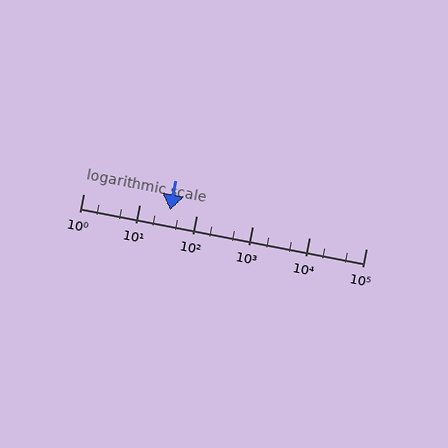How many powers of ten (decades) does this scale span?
The scale spans 5 decades, from 1 to 100000.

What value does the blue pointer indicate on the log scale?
The pointer indicates approximately 35.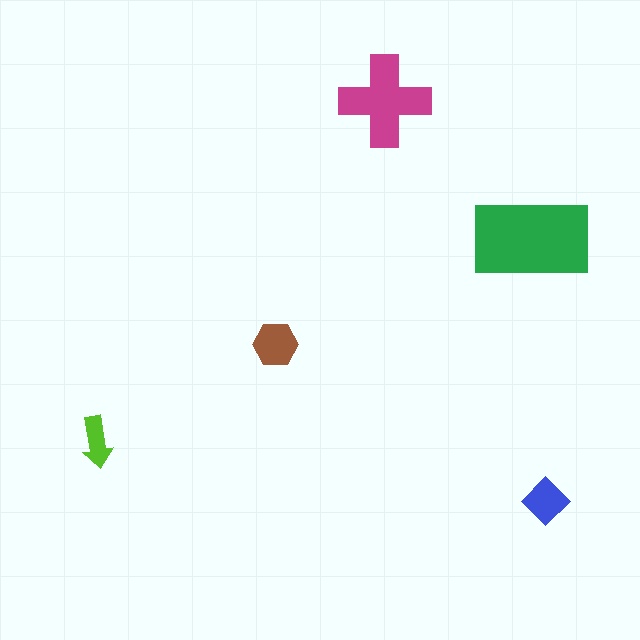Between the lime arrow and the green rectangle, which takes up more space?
The green rectangle.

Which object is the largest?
The green rectangle.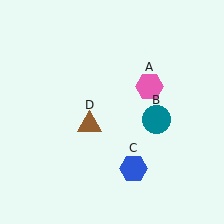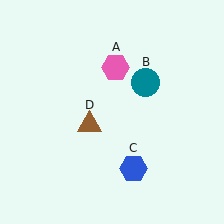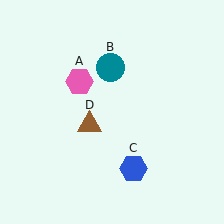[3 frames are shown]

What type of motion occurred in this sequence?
The pink hexagon (object A), teal circle (object B) rotated counterclockwise around the center of the scene.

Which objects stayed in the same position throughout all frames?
Blue hexagon (object C) and brown triangle (object D) remained stationary.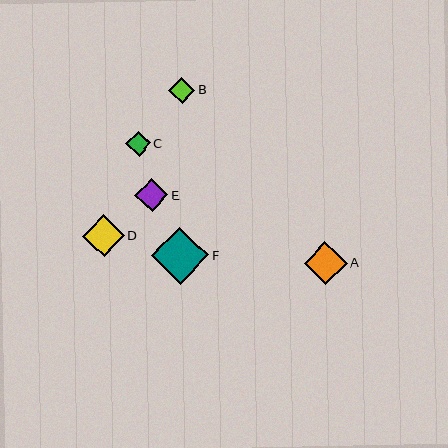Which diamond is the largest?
Diamond F is the largest with a size of approximately 57 pixels.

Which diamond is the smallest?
Diamond C is the smallest with a size of approximately 25 pixels.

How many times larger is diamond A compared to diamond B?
Diamond A is approximately 1.7 times the size of diamond B.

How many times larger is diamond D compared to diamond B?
Diamond D is approximately 1.6 times the size of diamond B.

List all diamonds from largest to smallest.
From largest to smallest: F, A, D, E, B, C.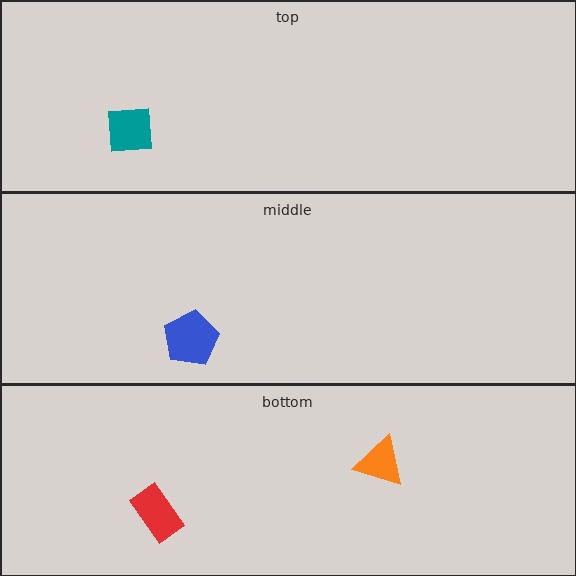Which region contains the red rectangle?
The bottom region.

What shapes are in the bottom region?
The orange triangle, the red rectangle.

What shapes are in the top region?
The teal square.